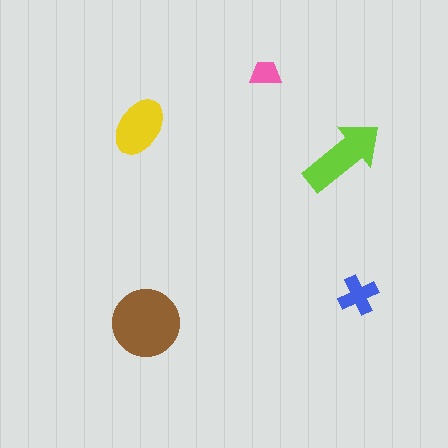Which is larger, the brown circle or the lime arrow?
The brown circle.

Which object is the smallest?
The pink trapezoid.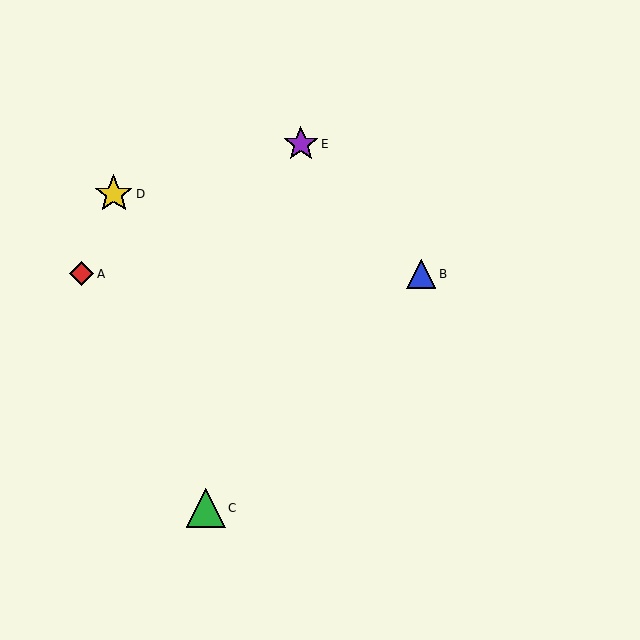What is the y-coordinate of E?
Object E is at y≈144.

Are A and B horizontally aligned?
Yes, both are at y≈274.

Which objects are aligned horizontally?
Objects A, B are aligned horizontally.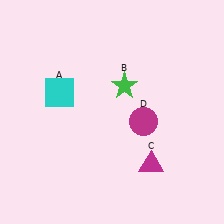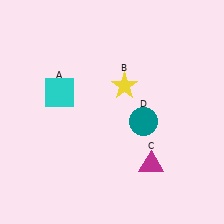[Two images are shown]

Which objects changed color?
B changed from green to yellow. D changed from magenta to teal.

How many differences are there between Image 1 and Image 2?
There are 2 differences between the two images.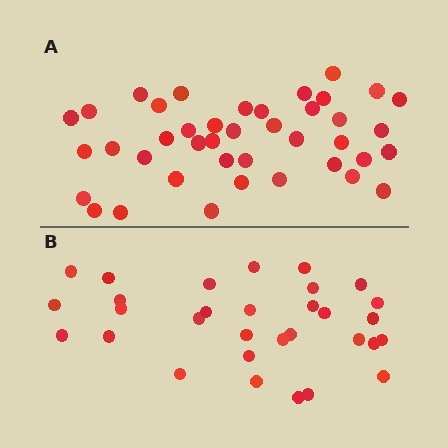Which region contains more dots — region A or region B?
Region A (the top region) has more dots.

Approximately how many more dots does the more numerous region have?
Region A has roughly 10 or so more dots than region B.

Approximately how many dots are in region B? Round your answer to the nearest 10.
About 30 dots. (The exact count is 31, which rounds to 30.)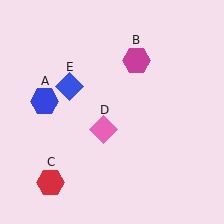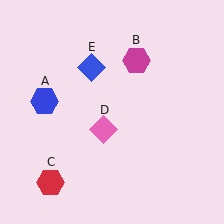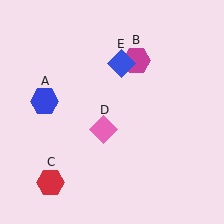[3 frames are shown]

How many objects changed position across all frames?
1 object changed position: blue diamond (object E).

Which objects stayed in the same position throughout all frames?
Blue hexagon (object A) and magenta hexagon (object B) and red hexagon (object C) and pink diamond (object D) remained stationary.